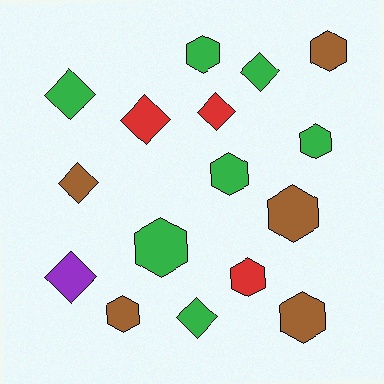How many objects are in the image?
There are 16 objects.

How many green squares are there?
There are no green squares.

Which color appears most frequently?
Green, with 7 objects.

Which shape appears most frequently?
Hexagon, with 9 objects.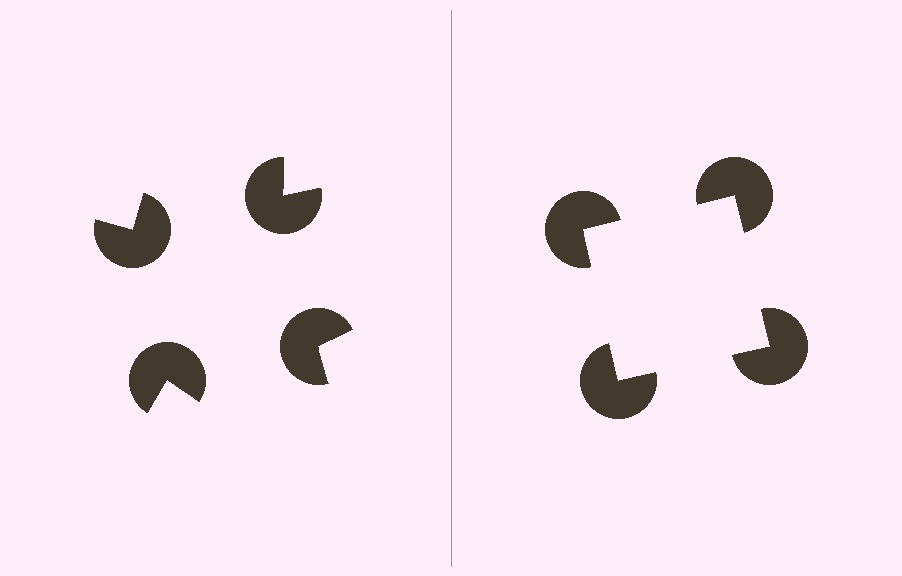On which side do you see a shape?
An illusory square appears on the right side. On the left side the wedge cuts are rotated, so no coherent shape forms.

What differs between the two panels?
The pac-man discs are positioned identically on both sides; only the wedge orientations differ. On the right they align to a square; on the left they are misaligned.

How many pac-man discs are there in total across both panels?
8 — 4 on each side.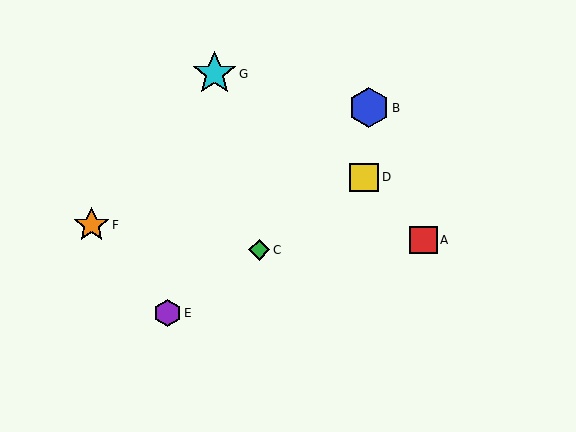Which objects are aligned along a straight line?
Objects C, D, E are aligned along a straight line.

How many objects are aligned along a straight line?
3 objects (C, D, E) are aligned along a straight line.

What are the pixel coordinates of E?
Object E is at (167, 313).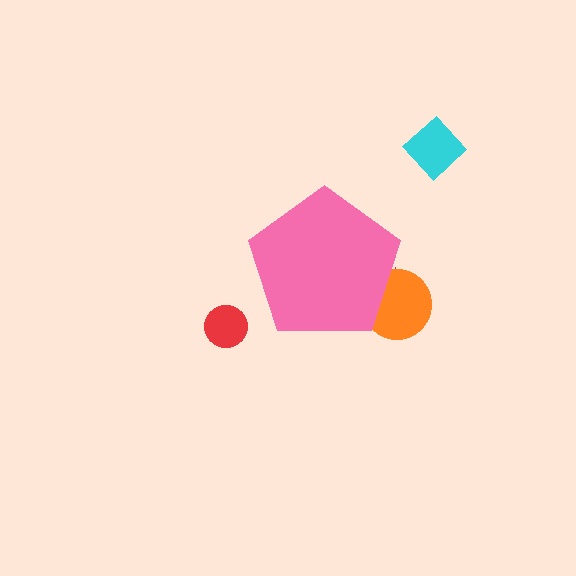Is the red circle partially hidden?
No, the red circle is fully visible.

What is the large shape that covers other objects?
A pink pentagon.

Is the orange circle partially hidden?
Yes, the orange circle is partially hidden behind the pink pentagon.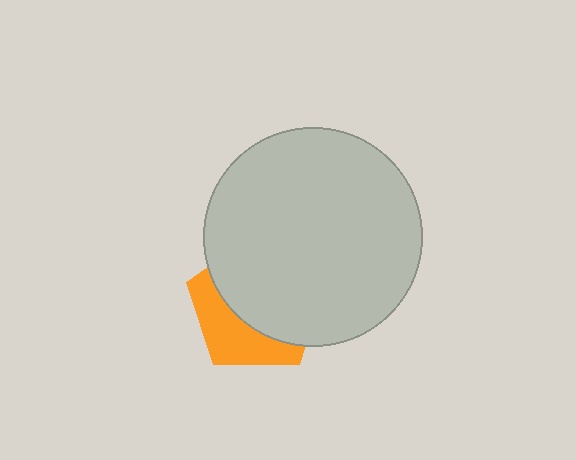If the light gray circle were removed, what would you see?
You would see the complete orange pentagon.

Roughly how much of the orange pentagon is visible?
A small part of it is visible (roughly 37%).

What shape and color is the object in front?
The object in front is a light gray circle.